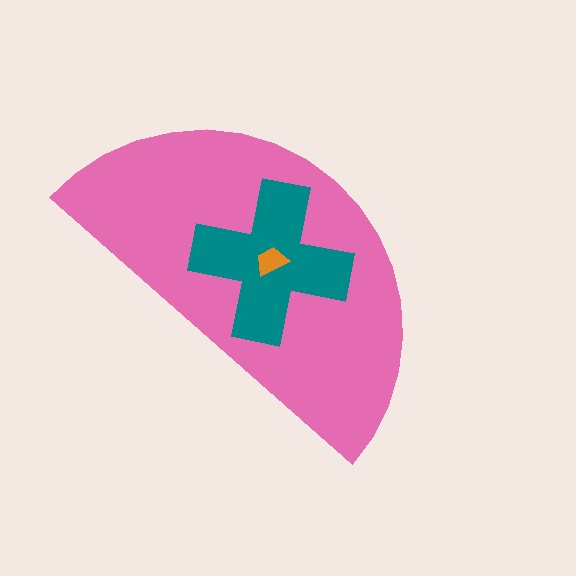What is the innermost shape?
The orange trapezoid.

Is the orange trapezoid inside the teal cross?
Yes.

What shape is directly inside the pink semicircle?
The teal cross.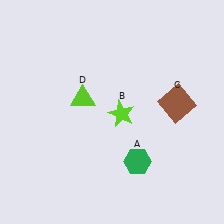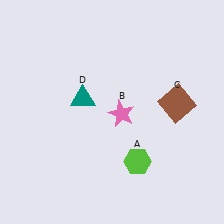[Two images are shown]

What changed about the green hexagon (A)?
In Image 1, A is green. In Image 2, it changed to lime.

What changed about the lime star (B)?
In Image 1, B is lime. In Image 2, it changed to pink.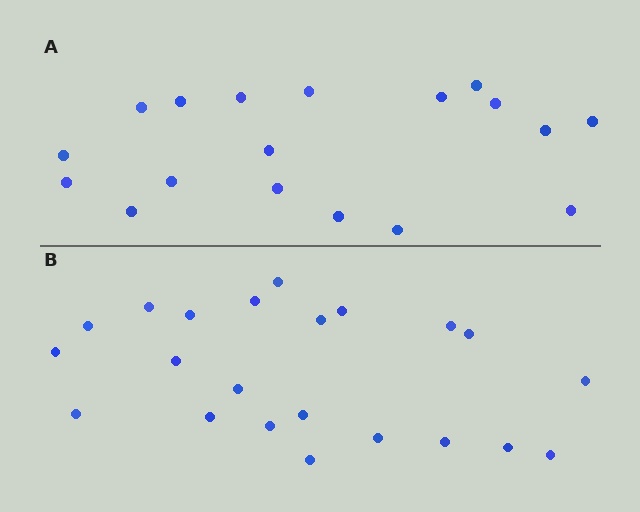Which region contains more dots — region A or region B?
Region B (the bottom region) has more dots.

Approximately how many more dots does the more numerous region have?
Region B has about 4 more dots than region A.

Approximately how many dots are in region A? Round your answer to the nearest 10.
About 20 dots. (The exact count is 18, which rounds to 20.)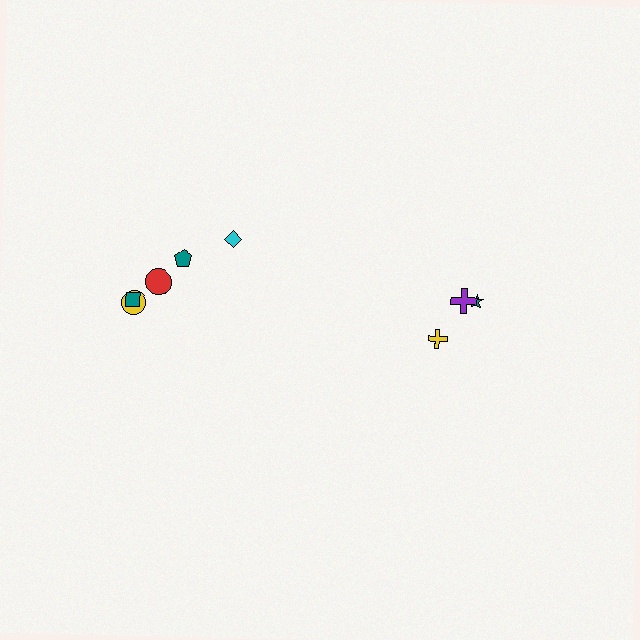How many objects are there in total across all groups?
There are 8 objects.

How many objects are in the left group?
There are 5 objects.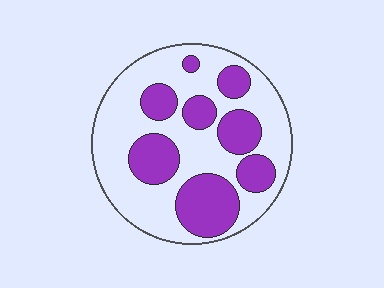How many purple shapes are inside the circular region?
8.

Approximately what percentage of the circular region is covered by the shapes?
Approximately 35%.